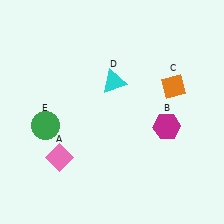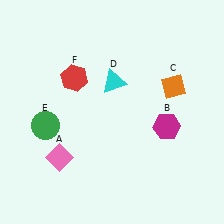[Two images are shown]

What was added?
A red hexagon (F) was added in Image 2.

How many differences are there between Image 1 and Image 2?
There is 1 difference between the two images.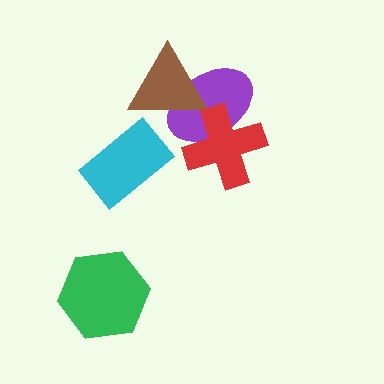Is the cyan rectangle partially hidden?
No, no other shape covers it.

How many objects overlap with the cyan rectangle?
0 objects overlap with the cyan rectangle.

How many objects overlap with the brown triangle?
1 object overlaps with the brown triangle.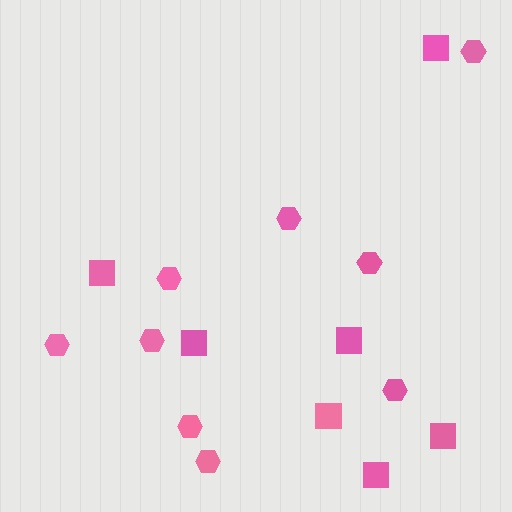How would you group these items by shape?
There are 2 groups: one group of squares (7) and one group of hexagons (9).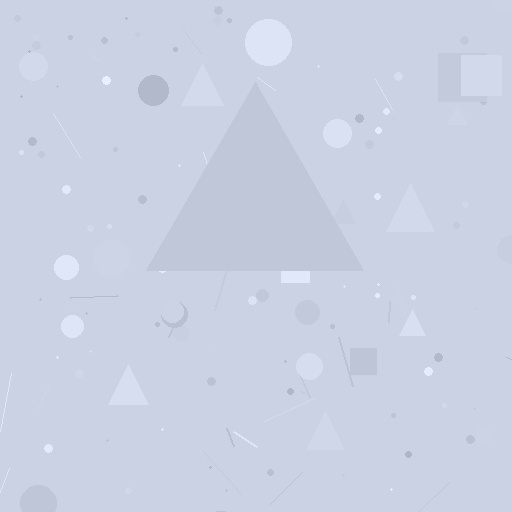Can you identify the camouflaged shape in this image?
The camouflaged shape is a triangle.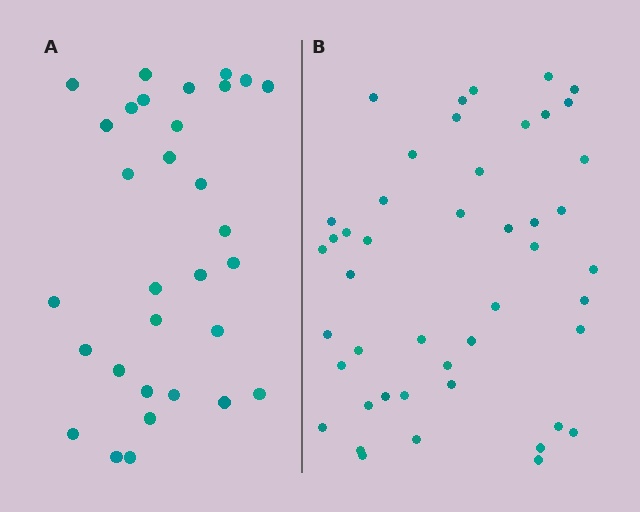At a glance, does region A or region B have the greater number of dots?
Region B (the right region) has more dots.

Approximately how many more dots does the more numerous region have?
Region B has approximately 15 more dots than region A.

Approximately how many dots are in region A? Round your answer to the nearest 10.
About 30 dots. (The exact count is 31, which rounds to 30.)